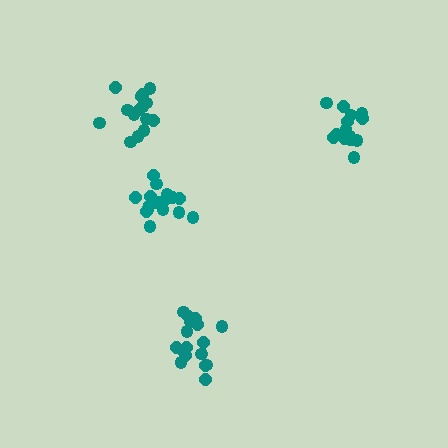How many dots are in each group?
Group 1: 18 dots, Group 2: 17 dots, Group 3: 15 dots, Group 4: 15 dots (65 total).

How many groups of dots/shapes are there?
There are 4 groups.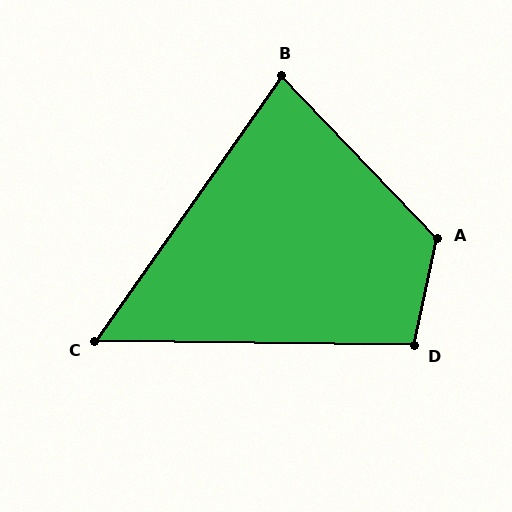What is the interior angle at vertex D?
Approximately 101 degrees (obtuse).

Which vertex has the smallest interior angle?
C, at approximately 56 degrees.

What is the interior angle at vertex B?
Approximately 79 degrees (acute).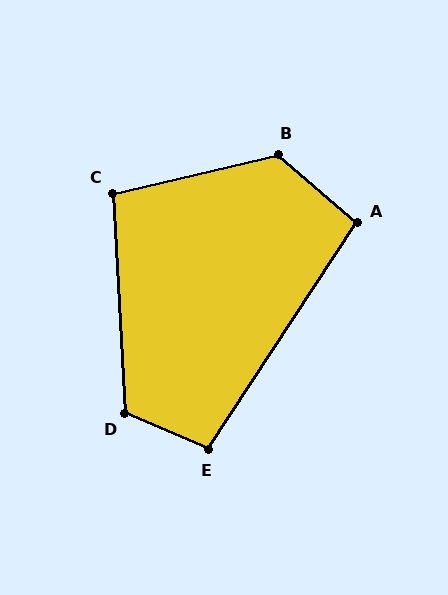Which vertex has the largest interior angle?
B, at approximately 126 degrees.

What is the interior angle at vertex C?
Approximately 100 degrees (obtuse).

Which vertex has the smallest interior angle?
A, at approximately 98 degrees.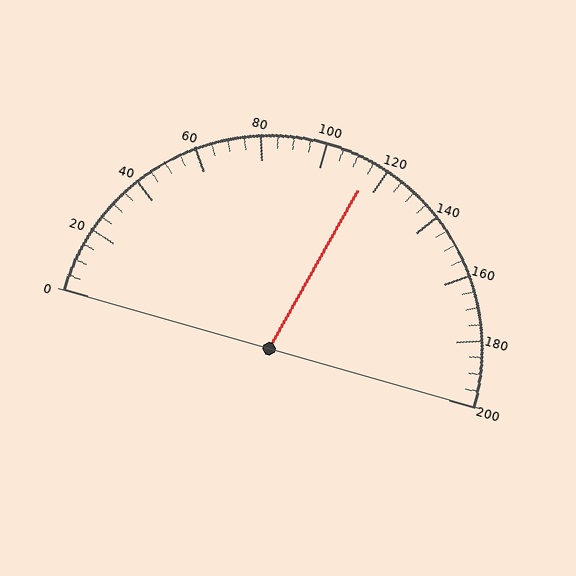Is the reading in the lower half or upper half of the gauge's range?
The reading is in the upper half of the range (0 to 200).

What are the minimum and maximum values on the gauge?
The gauge ranges from 0 to 200.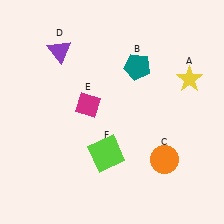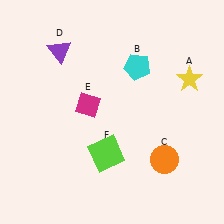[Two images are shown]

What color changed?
The pentagon (B) changed from teal in Image 1 to cyan in Image 2.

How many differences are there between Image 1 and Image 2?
There is 1 difference between the two images.